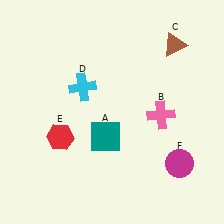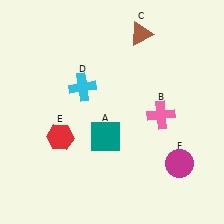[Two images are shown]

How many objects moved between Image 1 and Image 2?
1 object moved between the two images.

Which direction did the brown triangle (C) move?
The brown triangle (C) moved left.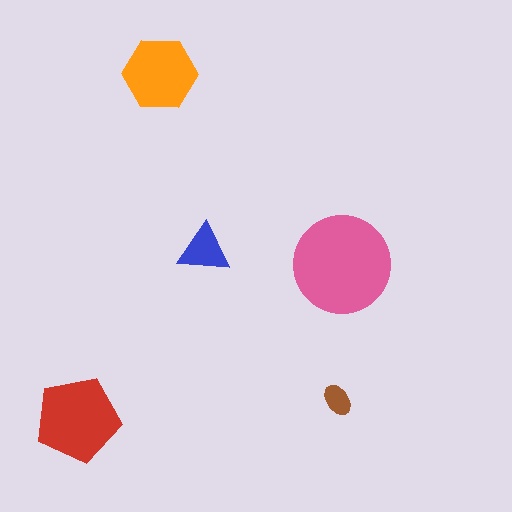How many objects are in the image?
There are 5 objects in the image.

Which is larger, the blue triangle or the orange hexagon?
The orange hexagon.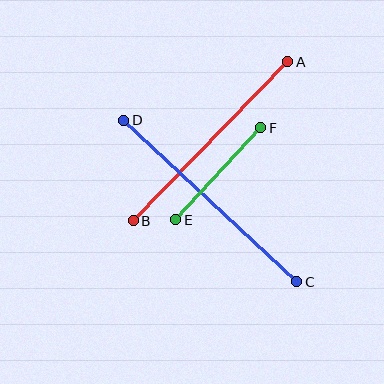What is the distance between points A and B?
The distance is approximately 222 pixels.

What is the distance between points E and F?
The distance is approximately 125 pixels.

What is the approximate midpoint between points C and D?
The midpoint is at approximately (210, 201) pixels.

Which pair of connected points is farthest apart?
Points C and D are farthest apart.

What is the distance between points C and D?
The distance is approximately 237 pixels.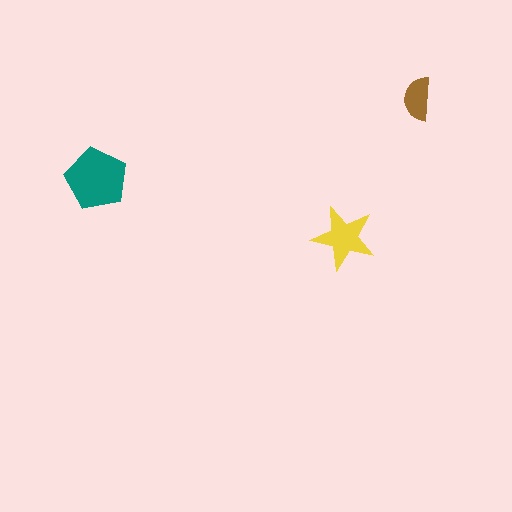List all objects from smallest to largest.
The brown semicircle, the yellow star, the teal pentagon.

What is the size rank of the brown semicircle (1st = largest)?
3rd.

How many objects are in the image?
There are 3 objects in the image.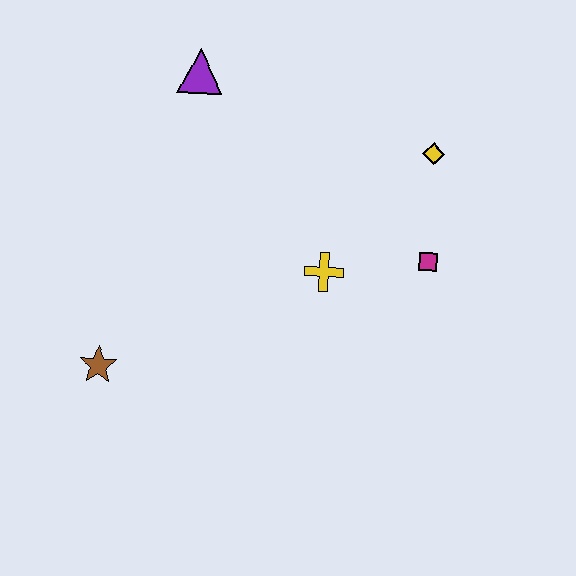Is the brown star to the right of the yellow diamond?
No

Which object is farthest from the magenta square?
The brown star is farthest from the magenta square.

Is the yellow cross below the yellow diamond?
Yes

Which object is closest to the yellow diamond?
The magenta square is closest to the yellow diamond.